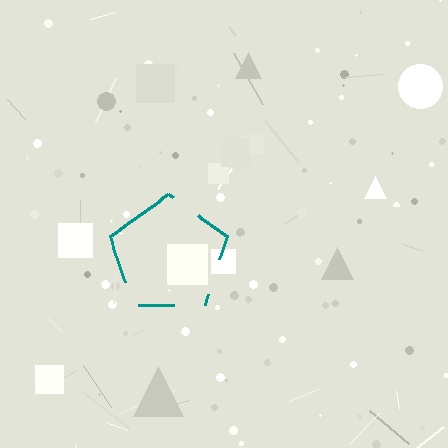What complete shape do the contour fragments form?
The contour fragments form a pentagon.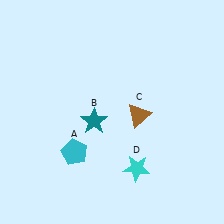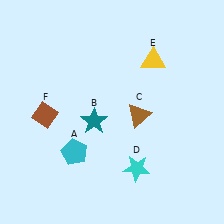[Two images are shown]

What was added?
A yellow triangle (E), a brown diamond (F) were added in Image 2.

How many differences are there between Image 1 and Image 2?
There are 2 differences between the two images.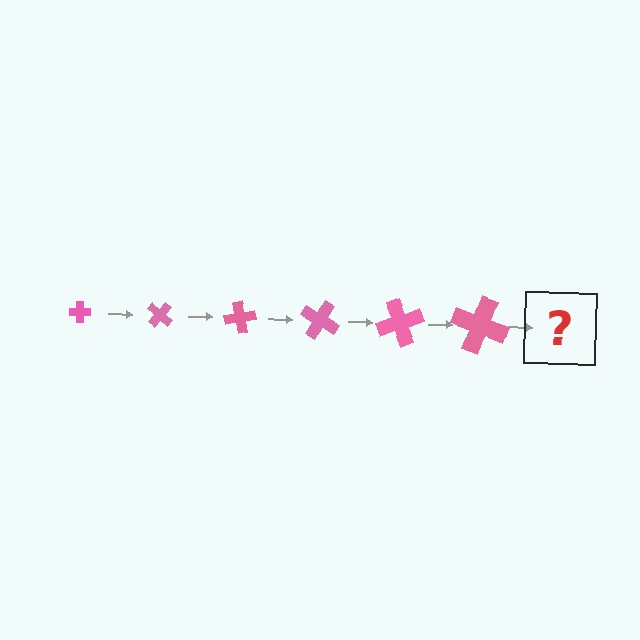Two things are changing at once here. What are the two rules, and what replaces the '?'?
The two rules are that the cross grows larger each step and it rotates 40 degrees each step. The '?' should be a cross, larger than the previous one and rotated 240 degrees from the start.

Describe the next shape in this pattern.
It should be a cross, larger than the previous one and rotated 240 degrees from the start.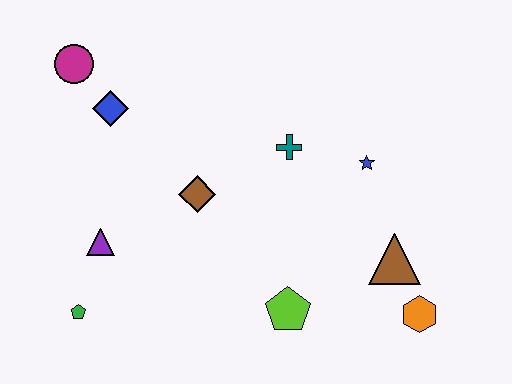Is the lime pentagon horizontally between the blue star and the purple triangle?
Yes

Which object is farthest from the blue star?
The green pentagon is farthest from the blue star.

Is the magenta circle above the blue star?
Yes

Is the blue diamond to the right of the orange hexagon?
No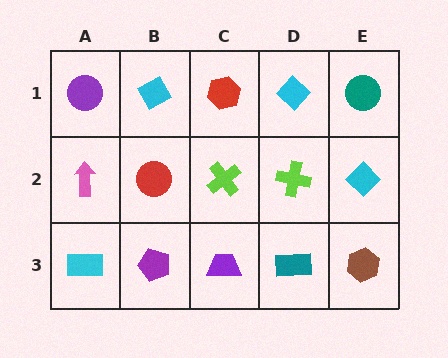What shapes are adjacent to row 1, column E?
A cyan diamond (row 2, column E), a cyan diamond (row 1, column D).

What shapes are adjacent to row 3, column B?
A red circle (row 2, column B), a cyan rectangle (row 3, column A), a purple trapezoid (row 3, column C).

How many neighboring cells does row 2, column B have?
4.